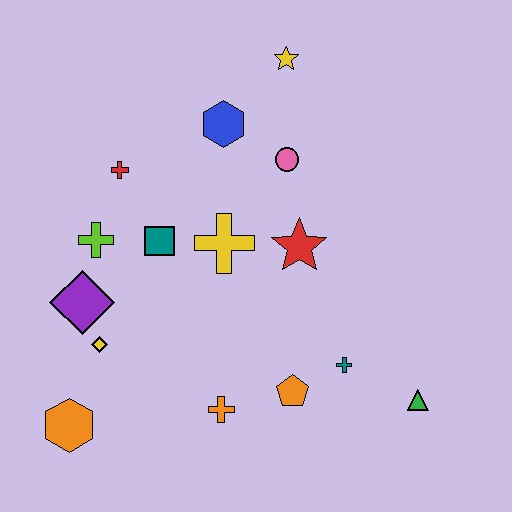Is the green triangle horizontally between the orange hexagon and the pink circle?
No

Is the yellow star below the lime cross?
No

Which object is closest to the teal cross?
The orange pentagon is closest to the teal cross.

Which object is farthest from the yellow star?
The orange hexagon is farthest from the yellow star.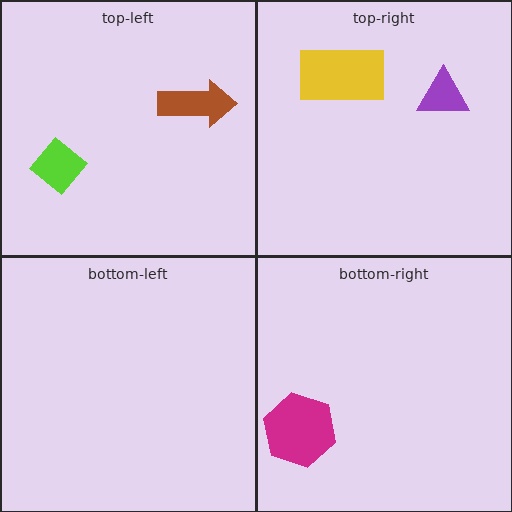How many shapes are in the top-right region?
2.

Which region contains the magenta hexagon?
The bottom-right region.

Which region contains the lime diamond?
The top-left region.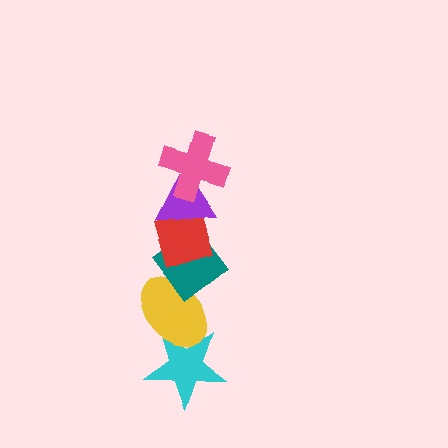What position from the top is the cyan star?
The cyan star is 6th from the top.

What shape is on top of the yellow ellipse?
The teal diamond is on top of the yellow ellipse.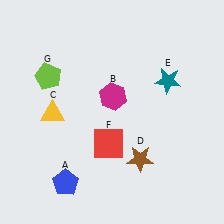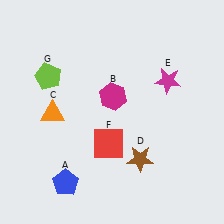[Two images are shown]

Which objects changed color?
C changed from yellow to orange. E changed from teal to magenta.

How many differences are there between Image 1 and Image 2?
There are 2 differences between the two images.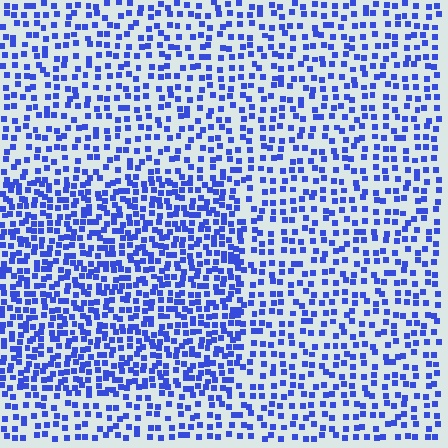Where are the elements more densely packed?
The elements are more densely packed inside the rectangle boundary.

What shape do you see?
I see a rectangle.